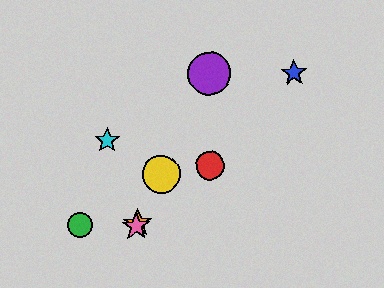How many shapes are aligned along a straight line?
4 shapes (the yellow circle, the purple circle, the orange star, the pink star) are aligned along a straight line.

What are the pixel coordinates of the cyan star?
The cyan star is at (107, 141).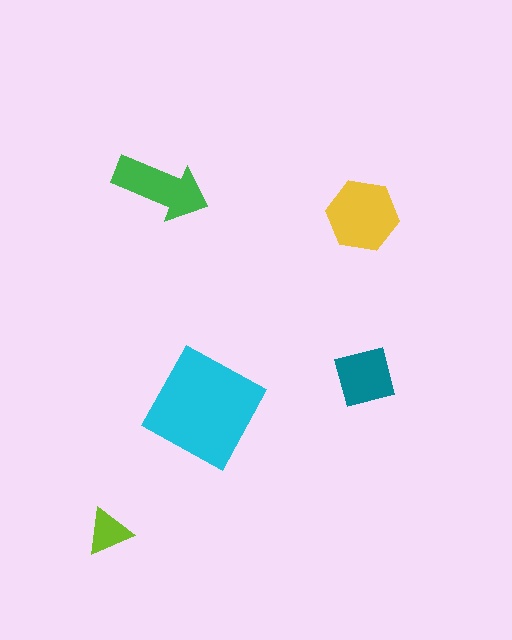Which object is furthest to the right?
The teal square is rightmost.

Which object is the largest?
The cyan square.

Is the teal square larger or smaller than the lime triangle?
Larger.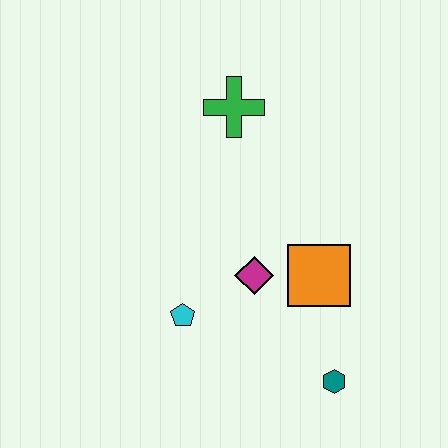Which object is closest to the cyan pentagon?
The magenta diamond is closest to the cyan pentagon.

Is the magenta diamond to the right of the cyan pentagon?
Yes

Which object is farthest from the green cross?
The teal hexagon is farthest from the green cross.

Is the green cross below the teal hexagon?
No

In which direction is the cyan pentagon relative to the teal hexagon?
The cyan pentagon is to the left of the teal hexagon.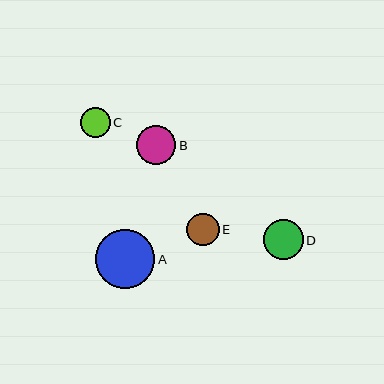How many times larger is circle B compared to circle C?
Circle B is approximately 1.3 times the size of circle C.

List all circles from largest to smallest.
From largest to smallest: A, D, B, E, C.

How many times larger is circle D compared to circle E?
Circle D is approximately 1.2 times the size of circle E.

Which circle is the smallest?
Circle C is the smallest with a size of approximately 30 pixels.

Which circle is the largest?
Circle A is the largest with a size of approximately 59 pixels.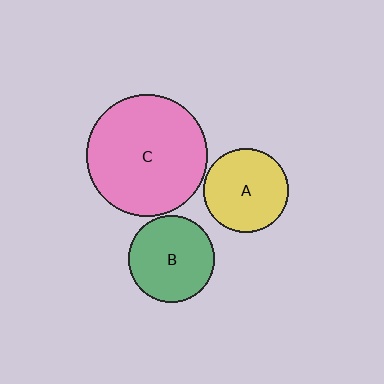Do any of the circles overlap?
No, none of the circles overlap.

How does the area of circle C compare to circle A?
Approximately 2.1 times.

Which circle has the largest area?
Circle C (pink).